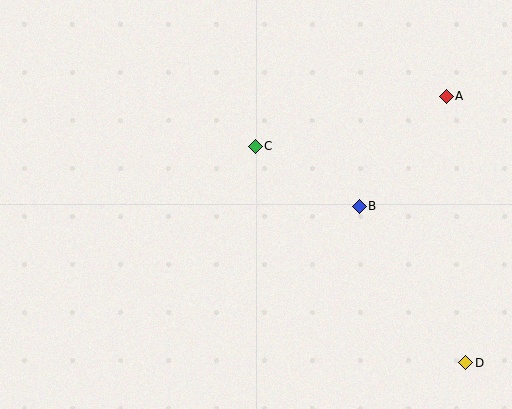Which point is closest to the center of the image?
Point C at (255, 146) is closest to the center.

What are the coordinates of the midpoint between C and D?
The midpoint between C and D is at (360, 255).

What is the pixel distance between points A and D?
The distance between A and D is 268 pixels.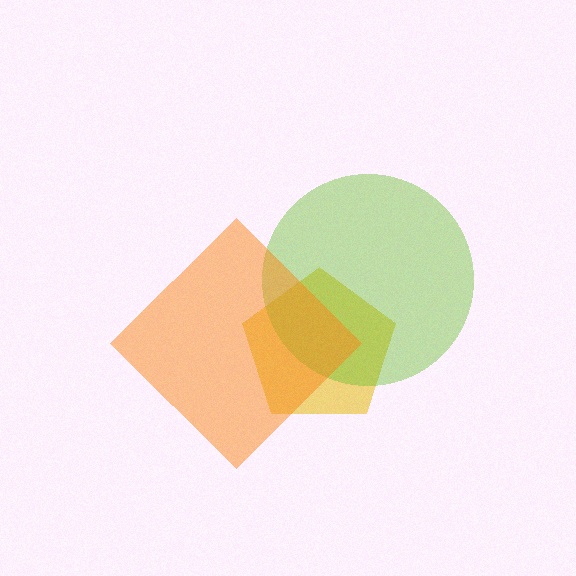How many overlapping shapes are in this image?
There are 3 overlapping shapes in the image.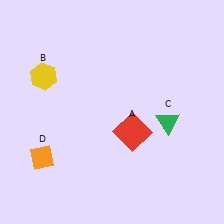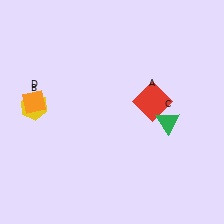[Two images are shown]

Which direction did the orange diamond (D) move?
The orange diamond (D) moved up.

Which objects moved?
The objects that moved are: the red square (A), the yellow hexagon (B), the orange diamond (D).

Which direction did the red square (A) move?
The red square (A) moved up.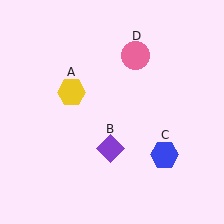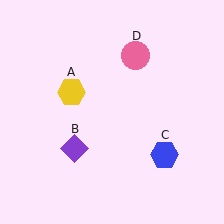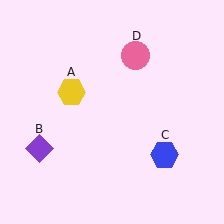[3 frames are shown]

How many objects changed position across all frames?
1 object changed position: purple diamond (object B).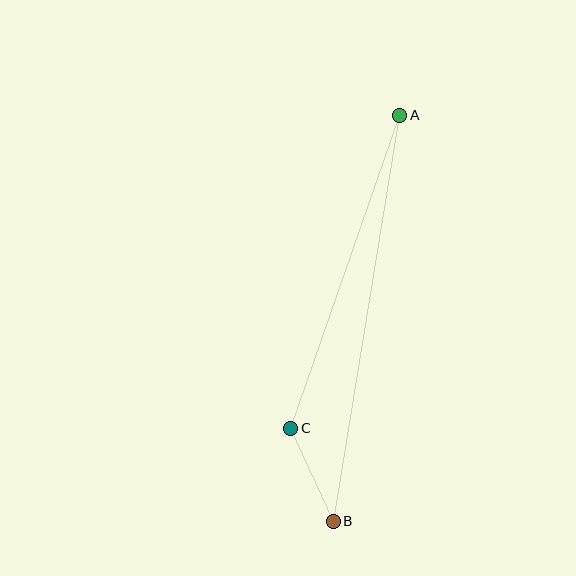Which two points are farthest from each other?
Points A and B are farthest from each other.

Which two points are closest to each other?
Points B and C are closest to each other.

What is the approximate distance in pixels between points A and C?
The distance between A and C is approximately 331 pixels.